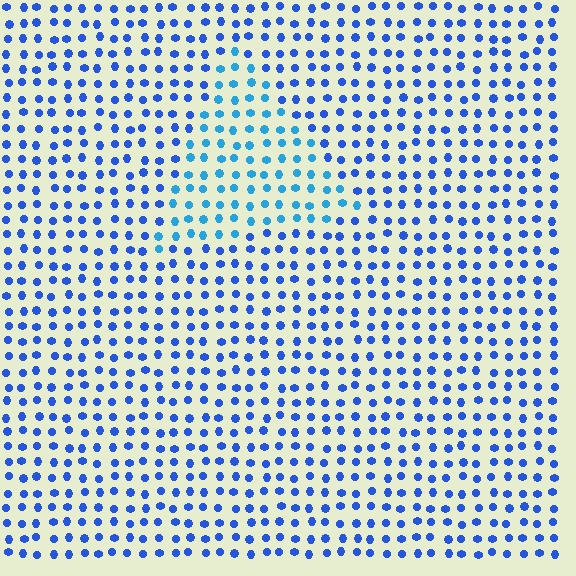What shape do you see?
I see a triangle.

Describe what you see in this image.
The image is filled with small blue elements in a uniform arrangement. A triangle-shaped region is visible where the elements are tinted to a slightly different hue, forming a subtle color boundary.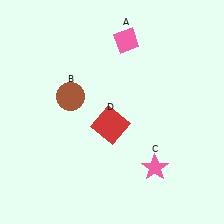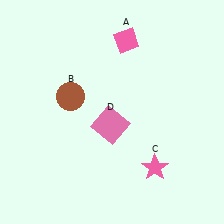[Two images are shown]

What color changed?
The square (D) changed from red in Image 1 to pink in Image 2.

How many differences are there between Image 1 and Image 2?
There is 1 difference between the two images.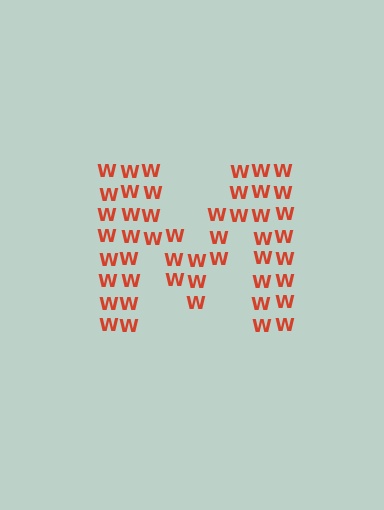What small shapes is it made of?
It is made of small letter W's.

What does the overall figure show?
The overall figure shows the letter M.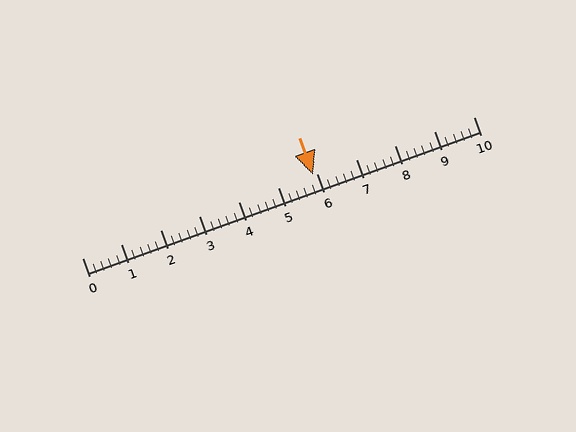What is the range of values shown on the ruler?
The ruler shows values from 0 to 10.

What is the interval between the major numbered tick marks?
The major tick marks are spaced 1 units apart.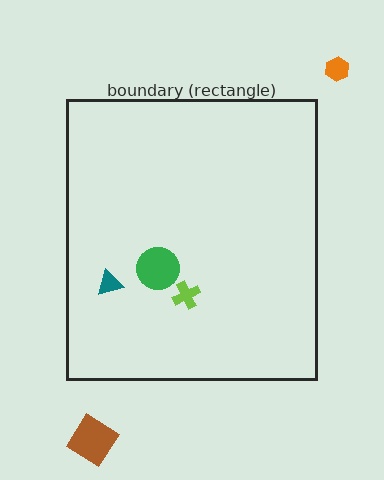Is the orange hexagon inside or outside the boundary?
Outside.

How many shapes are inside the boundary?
3 inside, 2 outside.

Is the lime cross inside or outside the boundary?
Inside.